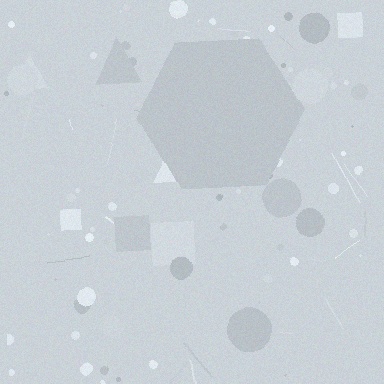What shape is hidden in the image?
A hexagon is hidden in the image.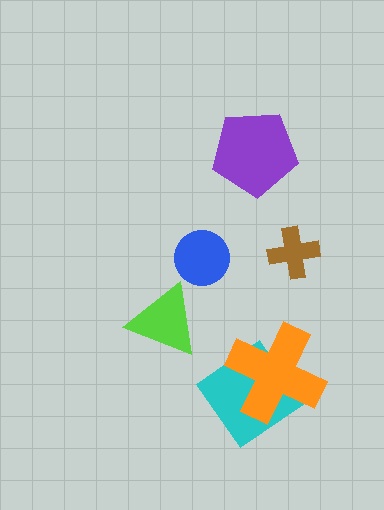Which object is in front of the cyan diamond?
The orange cross is in front of the cyan diamond.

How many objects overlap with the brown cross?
0 objects overlap with the brown cross.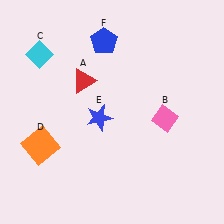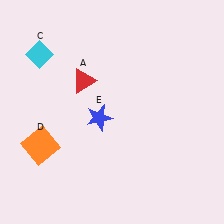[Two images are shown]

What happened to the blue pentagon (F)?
The blue pentagon (F) was removed in Image 2. It was in the top-left area of Image 1.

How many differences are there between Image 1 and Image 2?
There are 2 differences between the two images.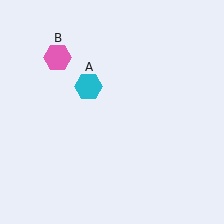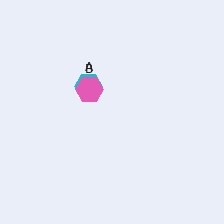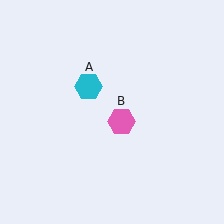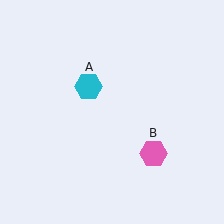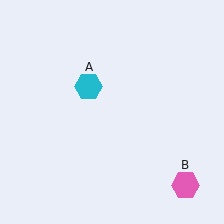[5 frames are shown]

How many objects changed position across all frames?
1 object changed position: pink hexagon (object B).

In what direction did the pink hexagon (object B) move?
The pink hexagon (object B) moved down and to the right.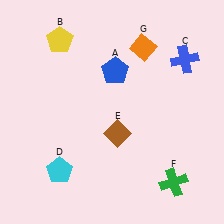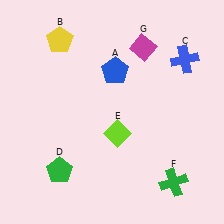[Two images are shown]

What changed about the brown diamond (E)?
In Image 1, E is brown. In Image 2, it changed to lime.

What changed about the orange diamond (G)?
In Image 1, G is orange. In Image 2, it changed to magenta.